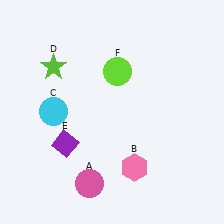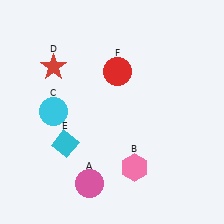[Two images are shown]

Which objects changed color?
D changed from lime to red. E changed from purple to cyan. F changed from lime to red.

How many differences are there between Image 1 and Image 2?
There are 3 differences between the two images.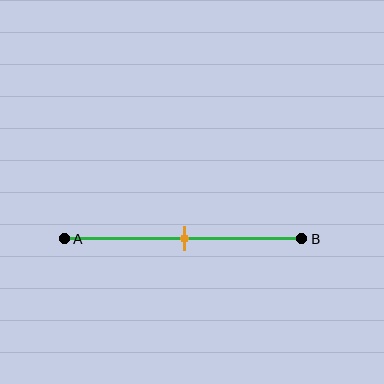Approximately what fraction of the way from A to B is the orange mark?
The orange mark is approximately 50% of the way from A to B.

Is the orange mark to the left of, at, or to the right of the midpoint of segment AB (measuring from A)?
The orange mark is approximately at the midpoint of segment AB.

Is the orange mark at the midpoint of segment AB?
Yes, the mark is approximately at the midpoint.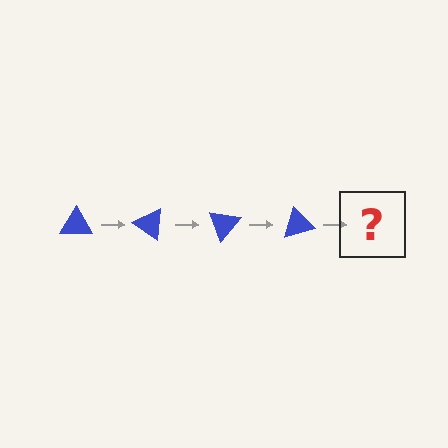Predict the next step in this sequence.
The next step is a blue triangle rotated 140 degrees.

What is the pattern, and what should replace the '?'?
The pattern is that the triangle rotates 35 degrees each step. The '?' should be a blue triangle rotated 140 degrees.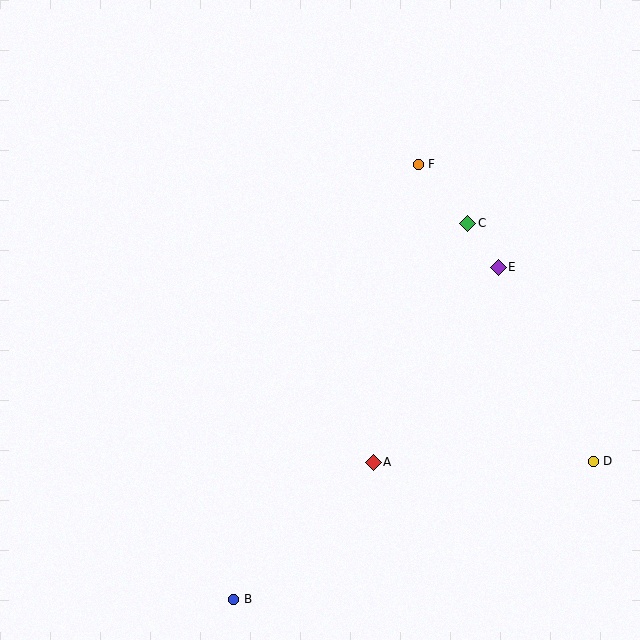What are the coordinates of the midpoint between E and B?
The midpoint between E and B is at (366, 433).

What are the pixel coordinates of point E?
Point E is at (498, 267).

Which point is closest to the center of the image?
Point A at (373, 462) is closest to the center.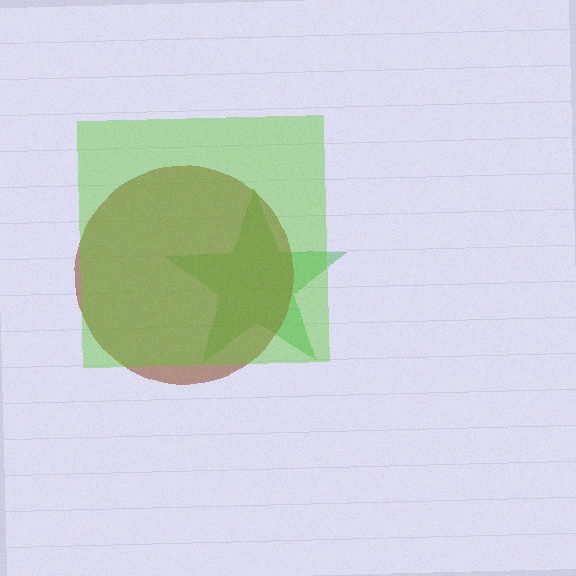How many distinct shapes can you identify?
There are 3 distinct shapes: a green star, a brown circle, a lime square.